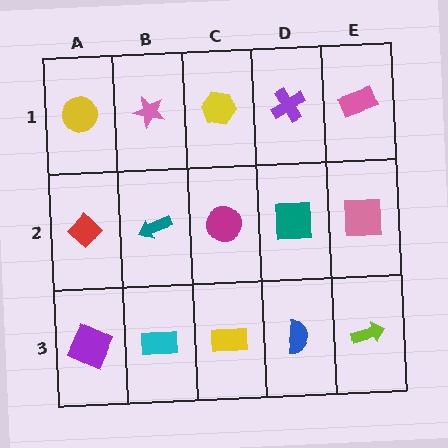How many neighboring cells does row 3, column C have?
3.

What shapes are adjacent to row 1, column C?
A magenta circle (row 2, column C), a pink star (row 1, column B), a purple cross (row 1, column D).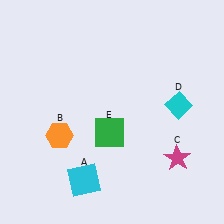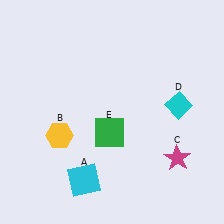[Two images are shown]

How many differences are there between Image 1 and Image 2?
There is 1 difference between the two images.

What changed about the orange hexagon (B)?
In Image 1, B is orange. In Image 2, it changed to yellow.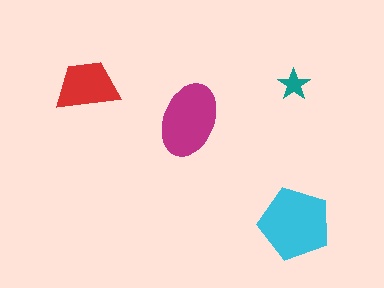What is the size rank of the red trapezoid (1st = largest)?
3rd.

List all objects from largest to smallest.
The cyan pentagon, the magenta ellipse, the red trapezoid, the teal star.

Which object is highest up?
The red trapezoid is topmost.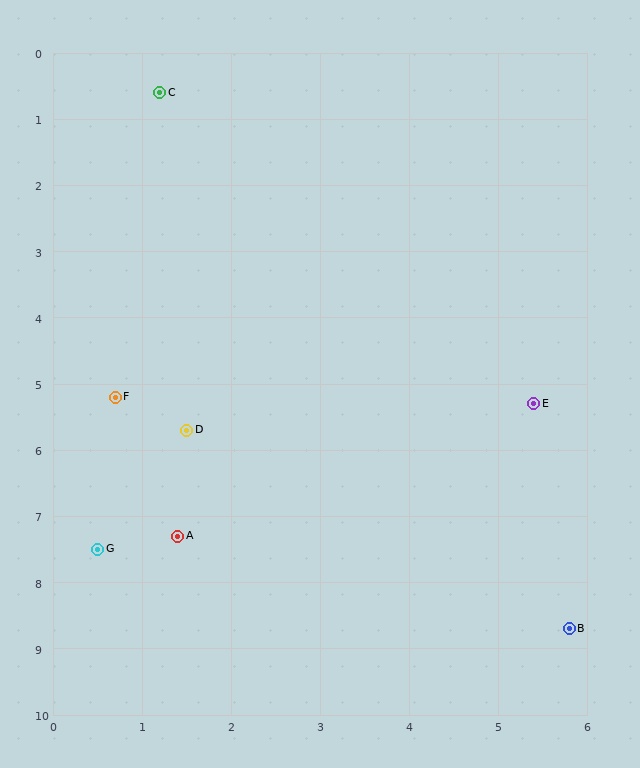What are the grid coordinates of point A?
Point A is at approximately (1.4, 7.3).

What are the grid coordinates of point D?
Point D is at approximately (1.5, 5.7).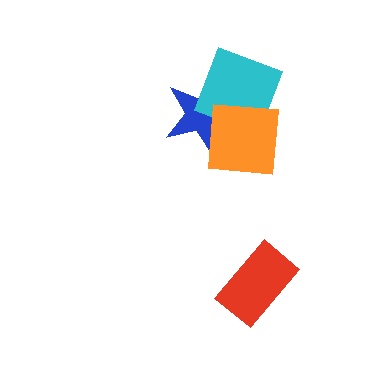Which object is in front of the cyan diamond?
The orange square is in front of the cyan diamond.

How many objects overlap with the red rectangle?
0 objects overlap with the red rectangle.